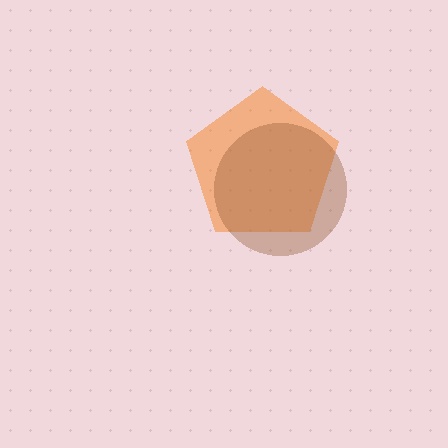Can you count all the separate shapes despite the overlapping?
Yes, there are 2 separate shapes.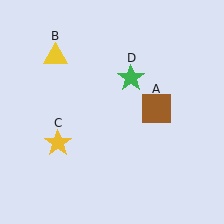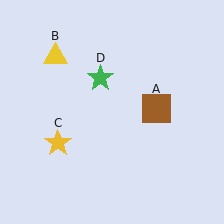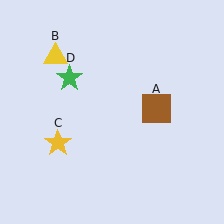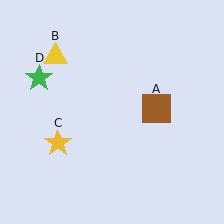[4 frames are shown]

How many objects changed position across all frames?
1 object changed position: green star (object D).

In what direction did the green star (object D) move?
The green star (object D) moved left.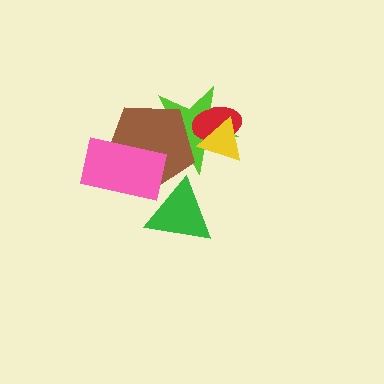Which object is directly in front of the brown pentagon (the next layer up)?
The green triangle is directly in front of the brown pentagon.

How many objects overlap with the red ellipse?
2 objects overlap with the red ellipse.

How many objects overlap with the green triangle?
1 object overlaps with the green triangle.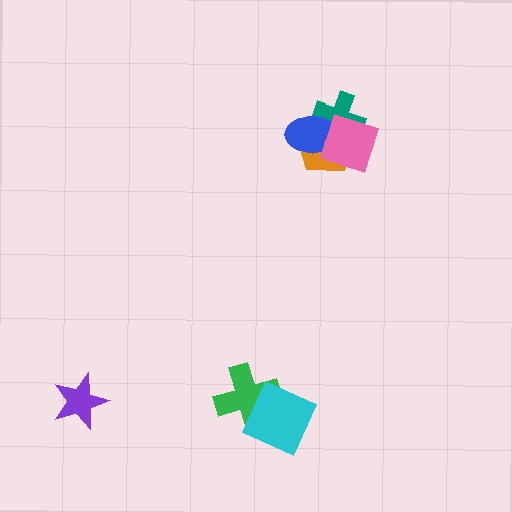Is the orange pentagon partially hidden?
Yes, it is partially covered by another shape.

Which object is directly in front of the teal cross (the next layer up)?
The blue ellipse is directly in front of the teal cross.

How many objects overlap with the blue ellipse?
3 objects overlap with the blue ellipse.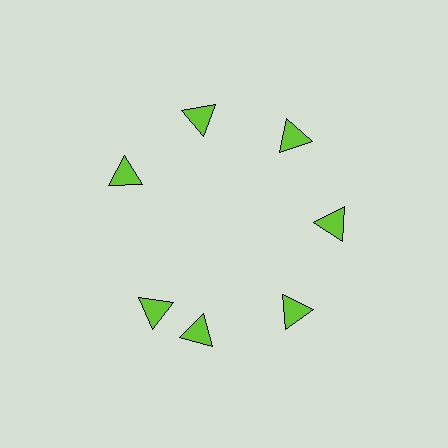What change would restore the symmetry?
The symmetry would be restored by rotating it back into even spacing with its neighbors so that all 7 triangles sit at equal angles and equal distance from the center.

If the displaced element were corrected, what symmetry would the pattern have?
It would have 7-fold rotational symmetry — the pattern would map onto itself every 51 degrees.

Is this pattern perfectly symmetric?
No. The 7 lime triangles are arranged in a ring, but one element near the 8 o'clock position is rotated out of alignment along the ring, breaking the 7-fold rotational symmetry.